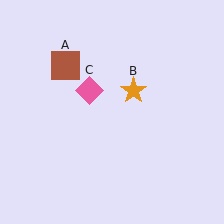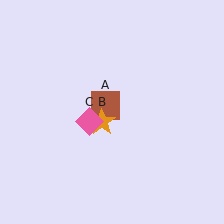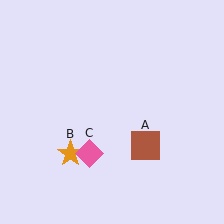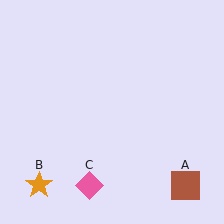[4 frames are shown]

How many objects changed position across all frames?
3 objects changed position: brown square (object A), orange star (object B), pink diamond (object C).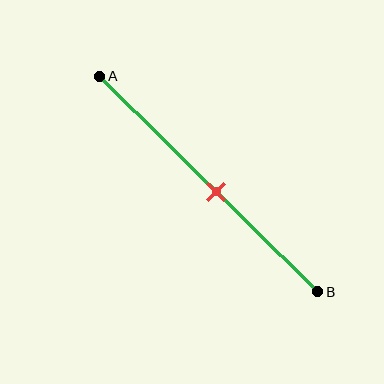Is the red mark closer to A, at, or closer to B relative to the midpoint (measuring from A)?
The red mark is closer to point B than the midpoint of segment AB.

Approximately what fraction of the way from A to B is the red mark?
The red mark is approximately 55% of the way from A to B.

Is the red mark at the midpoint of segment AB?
No, the mark is at about 55% from A, not at the 50% midpoint.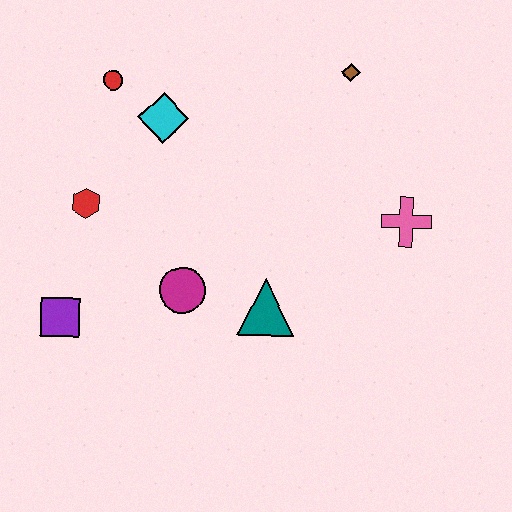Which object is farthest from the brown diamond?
The purple square is farthest from the brown diamond.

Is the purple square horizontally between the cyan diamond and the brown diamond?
No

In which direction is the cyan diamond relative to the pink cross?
The cyan diamond is to the left of the pink cross.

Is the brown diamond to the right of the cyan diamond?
Yes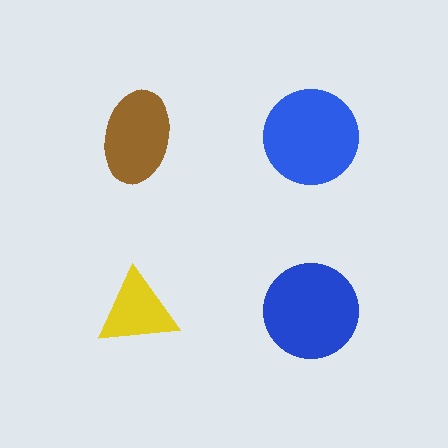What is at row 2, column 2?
A blue circle.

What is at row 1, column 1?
A brown ellipse.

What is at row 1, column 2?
A blue circle.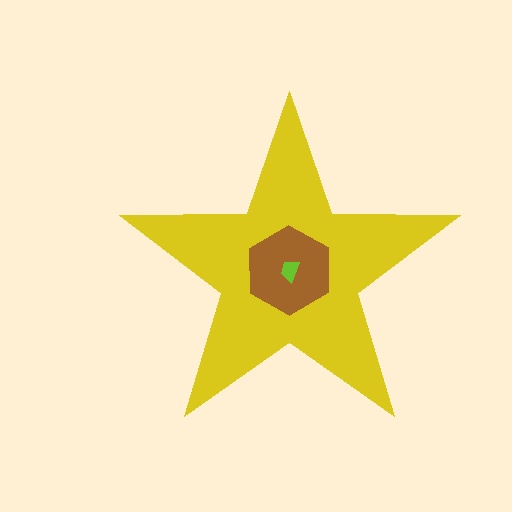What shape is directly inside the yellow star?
The brown hexagon.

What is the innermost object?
The lime trapezoid.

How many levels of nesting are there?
3.